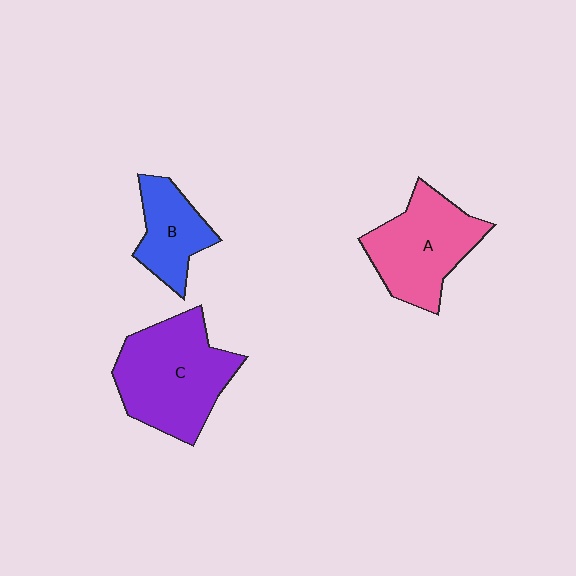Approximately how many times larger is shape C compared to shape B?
Approximately 1.9 times.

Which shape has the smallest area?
Shape B (blue).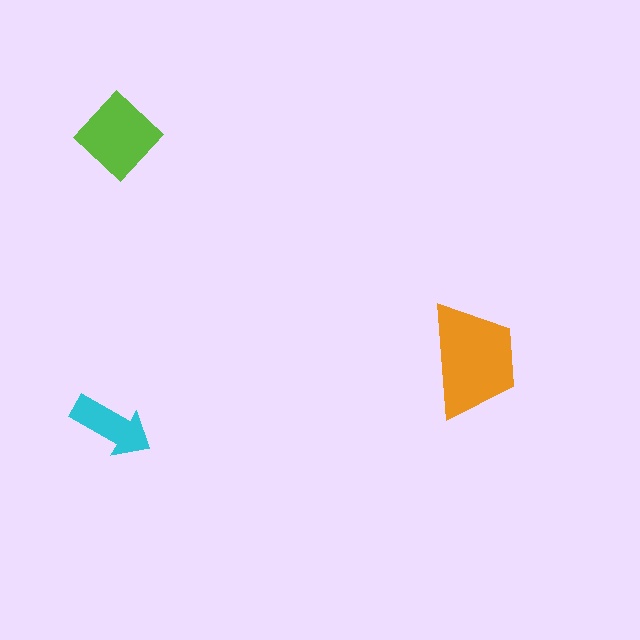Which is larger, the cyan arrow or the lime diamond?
The lime diamond.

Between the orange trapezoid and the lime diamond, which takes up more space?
The orange trapezoid.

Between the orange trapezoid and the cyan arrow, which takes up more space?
The orange trapezoid.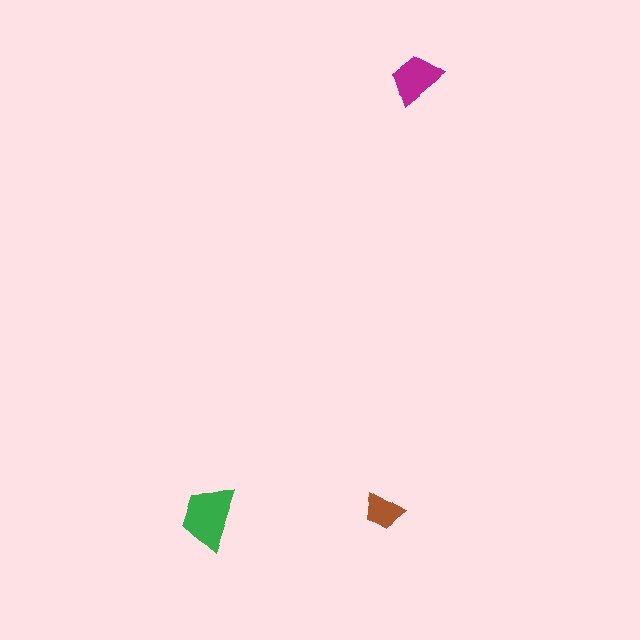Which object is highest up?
The magenta trapezoid is topmost.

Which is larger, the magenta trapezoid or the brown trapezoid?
The magenta one.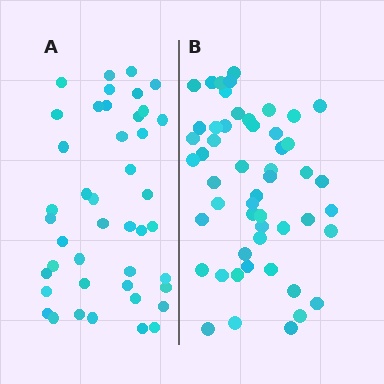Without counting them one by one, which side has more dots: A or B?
Region B (the right region) has more dots.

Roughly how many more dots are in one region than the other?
Region B has roughly 8 or so more dots than region A.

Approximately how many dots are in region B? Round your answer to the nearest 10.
About 50 dots. (The exact count is 52, which rounds to 50.)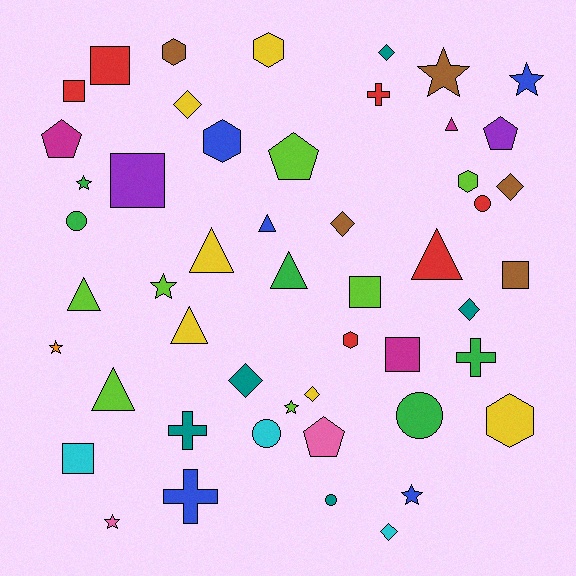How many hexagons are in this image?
There are 6 hexagons.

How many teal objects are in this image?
There are 5 teal objects.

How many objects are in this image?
There are 50 objects.